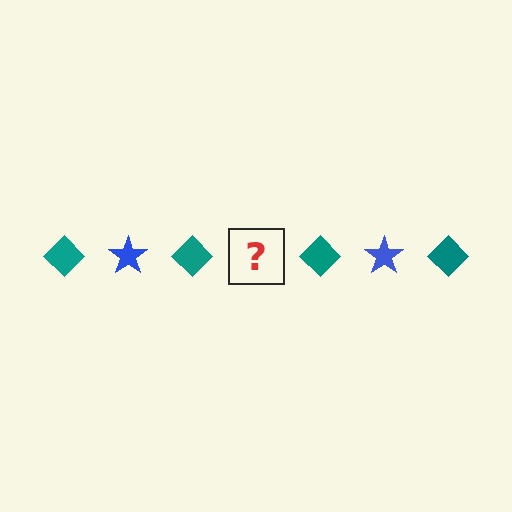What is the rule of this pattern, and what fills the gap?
The rule is that the pattern alternates between teal diamond and blue star. The gap should be filled with a blue star.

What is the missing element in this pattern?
The missing element is a blue star.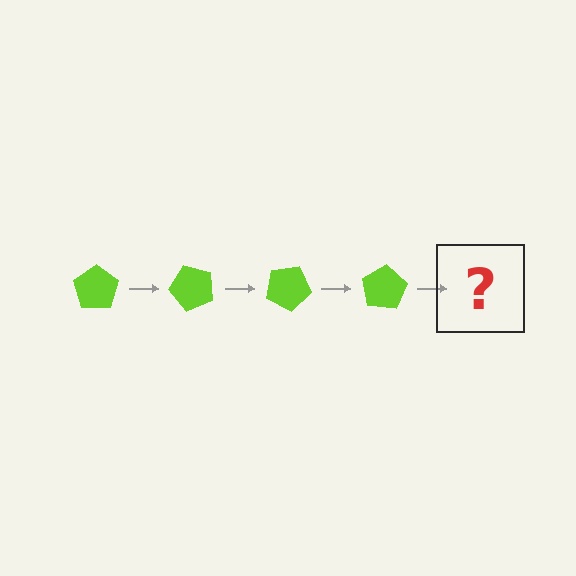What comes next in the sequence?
The next element should be a lime pentagon rotated 200 degrees.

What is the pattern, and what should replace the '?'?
The pattern is that the pentagon rotates 50 degrees each step. The '?' should be a lime pentagon rotated 200 degrees.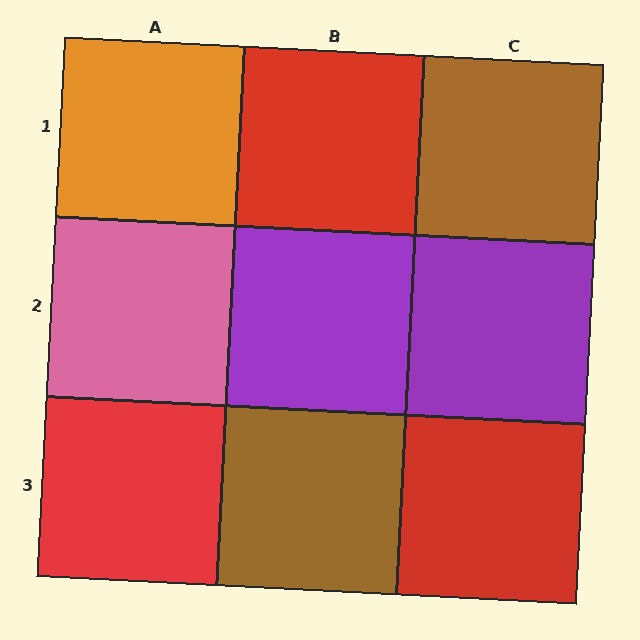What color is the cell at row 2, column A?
Pink.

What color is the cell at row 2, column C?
Purple.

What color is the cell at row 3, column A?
Red.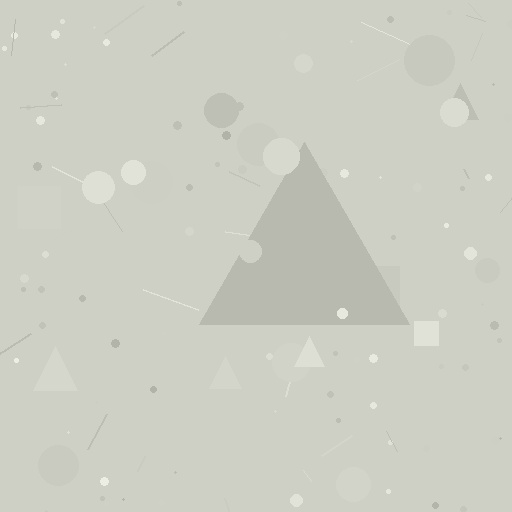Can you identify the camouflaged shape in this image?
The camouflaged shape is a triangle.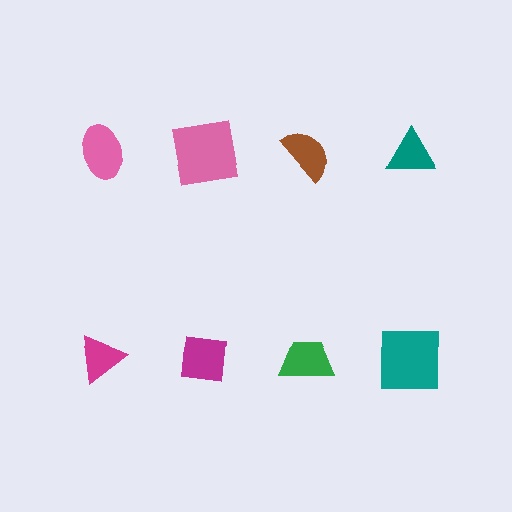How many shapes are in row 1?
4 shapes.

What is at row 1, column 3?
A brown semicircle.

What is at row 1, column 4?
A teal triangle.